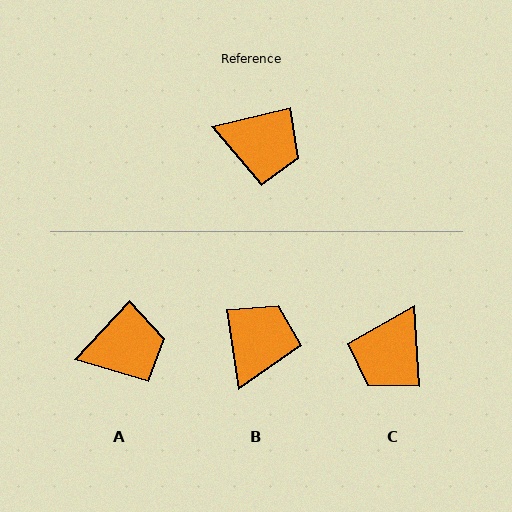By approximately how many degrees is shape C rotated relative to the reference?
Approximately 101 degrees clockwise.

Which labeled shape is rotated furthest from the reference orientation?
C, about 101 degrees away.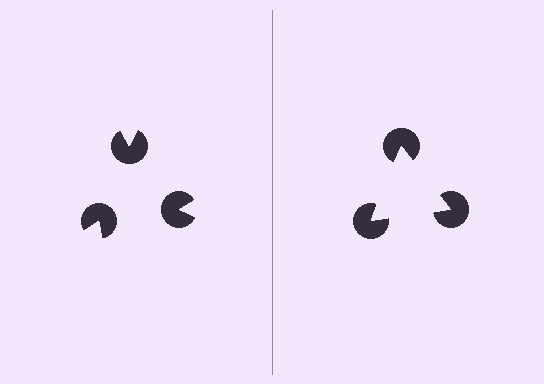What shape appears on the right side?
An illusory triangle.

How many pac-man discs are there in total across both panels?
6 — 3 on each side.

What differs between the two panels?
The pac-man discs are positioned identically on both sides; only the wedge orientations differ. On the right they align to a triangle; on the left they are misaligned.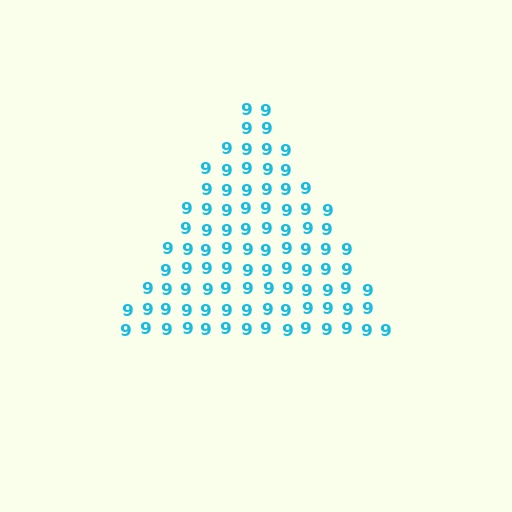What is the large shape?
The large shape is a triangle.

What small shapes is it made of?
It is made of small digit 9's.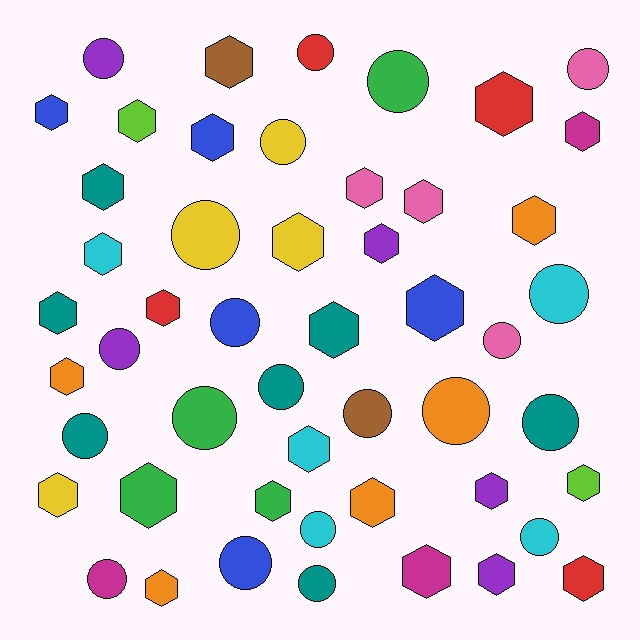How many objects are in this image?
There are 50 objects.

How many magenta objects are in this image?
There are 3 magenta objects.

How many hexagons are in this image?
There are 29 hexagons.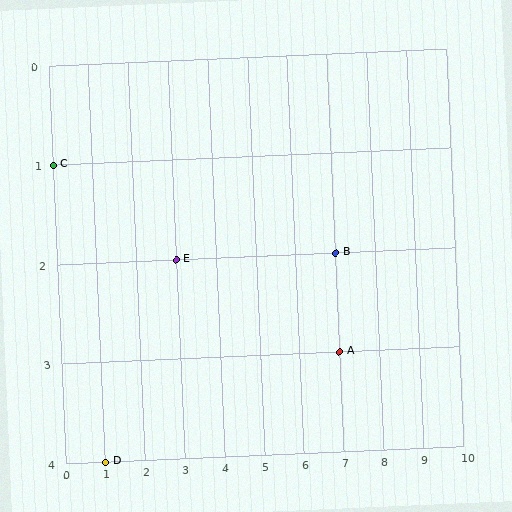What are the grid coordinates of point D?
Point D is at grid coordinates (1, 4).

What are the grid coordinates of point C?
Point C is at grid coordinates (0, 1).